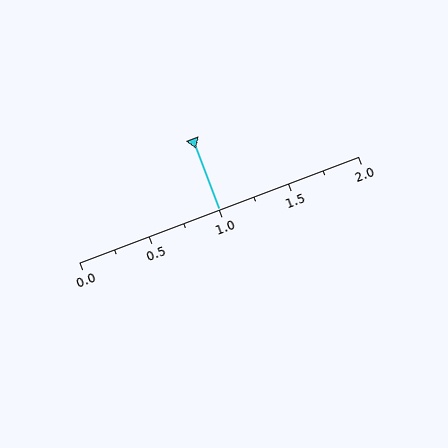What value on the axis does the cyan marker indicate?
The marker indicates approximately 1.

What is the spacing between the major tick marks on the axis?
The major ticks are spaced 0.5 apart.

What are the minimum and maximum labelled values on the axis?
The axis runs from 0.0 to 2.0.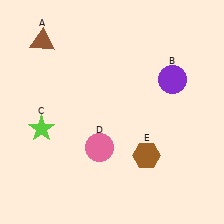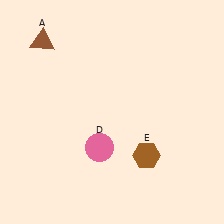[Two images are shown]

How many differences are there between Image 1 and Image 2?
There are 2 differences between the two images.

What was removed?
The purple circle (B), the lime star (C) were removed in Image 2.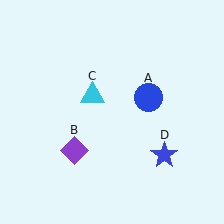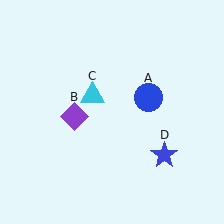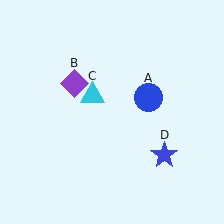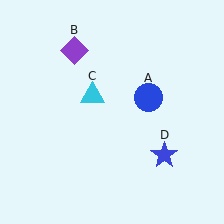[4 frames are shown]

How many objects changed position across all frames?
1 object changed position: purple diamond (object B).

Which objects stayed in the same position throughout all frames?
Blue circle (object A) and cyan triangle (object C) and blue star (object D) remained stationary.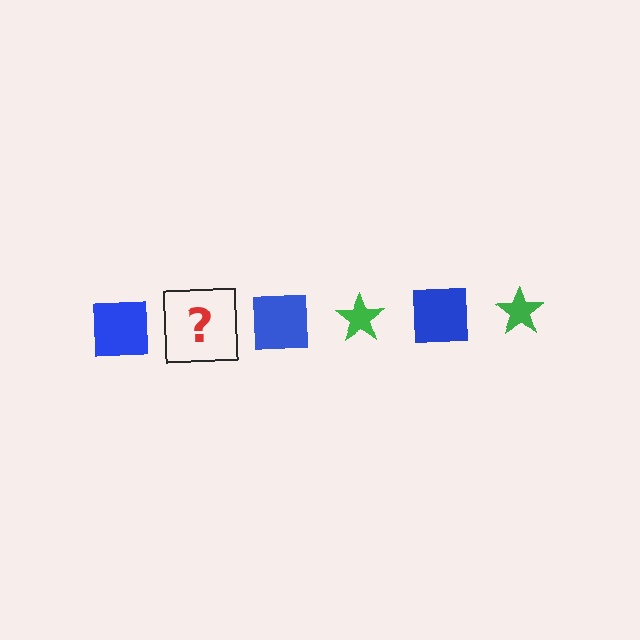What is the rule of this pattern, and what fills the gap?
The rule is that the pattern alternates between blue square and green star. The gap should be filled with a green star.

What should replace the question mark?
The question mark should be replaced with a green star.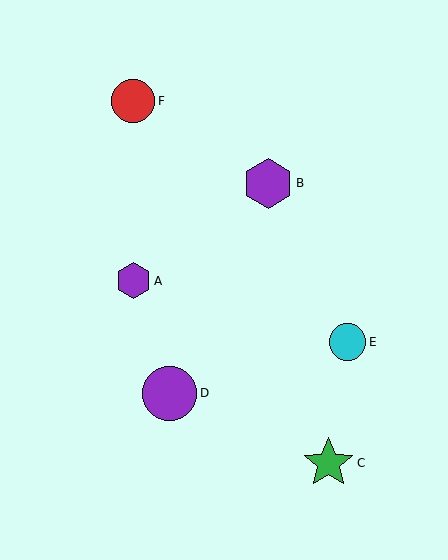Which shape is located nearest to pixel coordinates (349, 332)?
The cyan circle (labeled E) at (348, 342) is nearest to that location.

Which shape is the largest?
The purple circle (labeled D) is the largest.